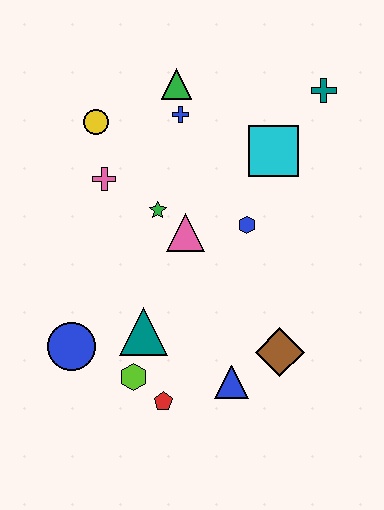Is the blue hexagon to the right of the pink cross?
Yes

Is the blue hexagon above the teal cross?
No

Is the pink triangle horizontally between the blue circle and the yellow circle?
No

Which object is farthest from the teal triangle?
The teal cross is farthest from the teal triangle.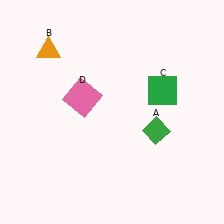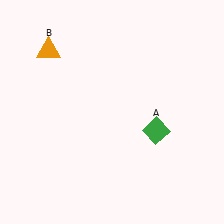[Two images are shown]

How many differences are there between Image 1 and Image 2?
There are 2 differences between the two images.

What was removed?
The green square (C), the pink square (D) were removed in Image 2.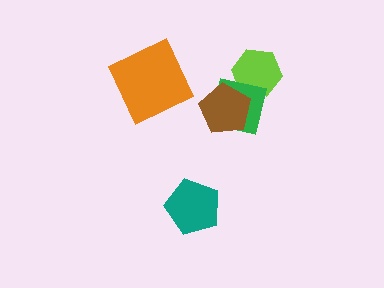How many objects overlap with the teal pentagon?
0 objects overlap with the teal pentagon.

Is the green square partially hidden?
Yes, it is partially covered by another shape.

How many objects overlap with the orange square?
0 objects overlap with the orange square.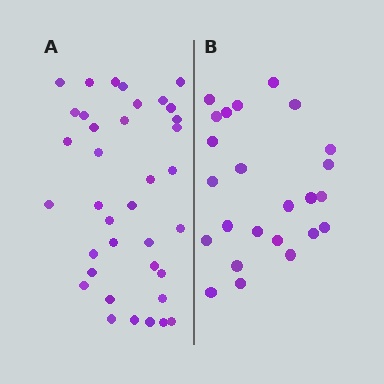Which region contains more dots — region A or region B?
Region A (the left region) has more dots.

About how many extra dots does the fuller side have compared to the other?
Region A has approximately 15 more dots than region B.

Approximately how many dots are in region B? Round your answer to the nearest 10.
About 20 dots. (The exact count is 24, which rounds to 20.)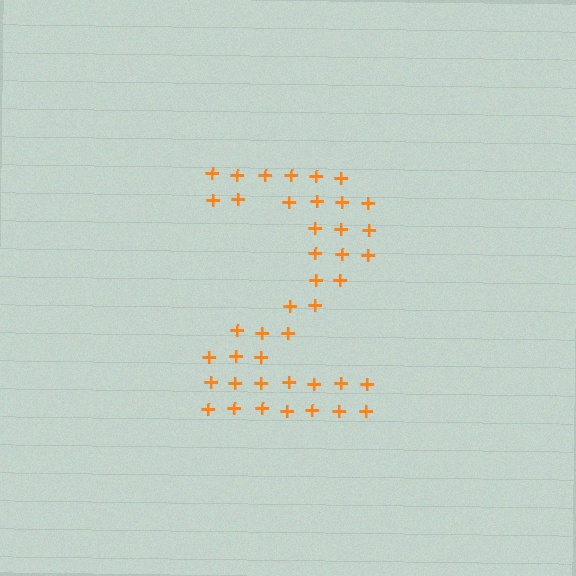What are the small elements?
The small elements are plus signs.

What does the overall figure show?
The overall figure shows the digit 2.